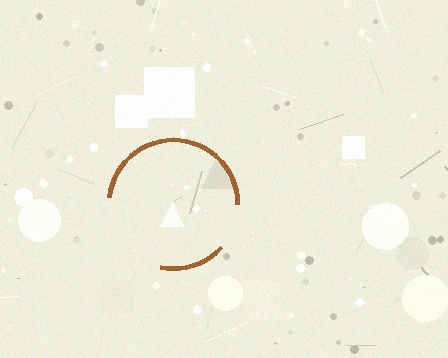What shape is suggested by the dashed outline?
The dashed outline suggests a circle.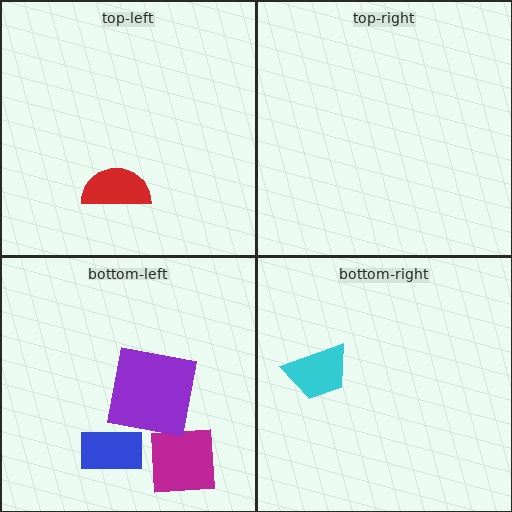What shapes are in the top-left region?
The red semicircle.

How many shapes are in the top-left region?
1.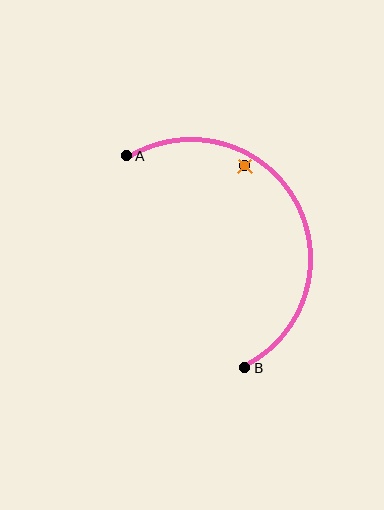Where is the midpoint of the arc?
The arc midpoint is the point on the curve farthest from the straight line joining A and B. It sits to the right of that line.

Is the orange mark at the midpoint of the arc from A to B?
No — the orange mark does not lie on the arc at all. It sits slightly inside the curve.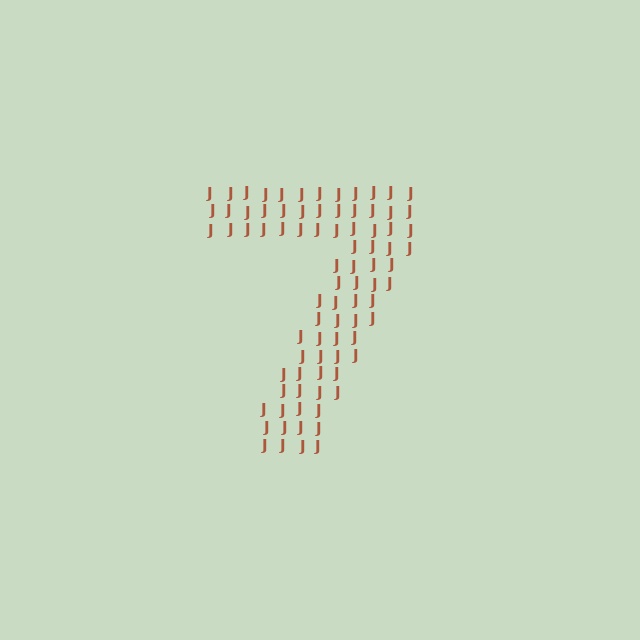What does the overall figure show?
The overall figure shows the digit 7.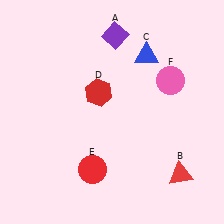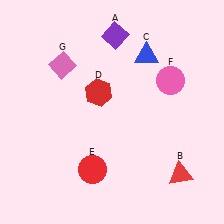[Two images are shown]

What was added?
A pink diamond (G) was added in Image 2.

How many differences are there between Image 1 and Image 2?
There is 1 difference between the two images.